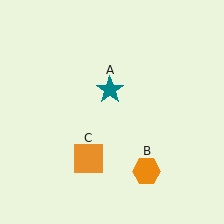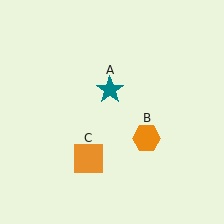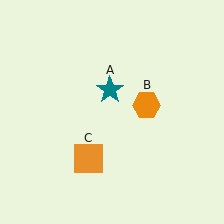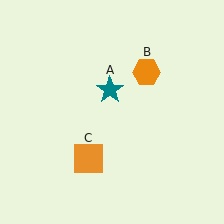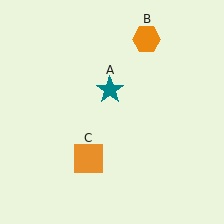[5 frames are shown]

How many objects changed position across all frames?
1 object changed position: orange hexagon (object B).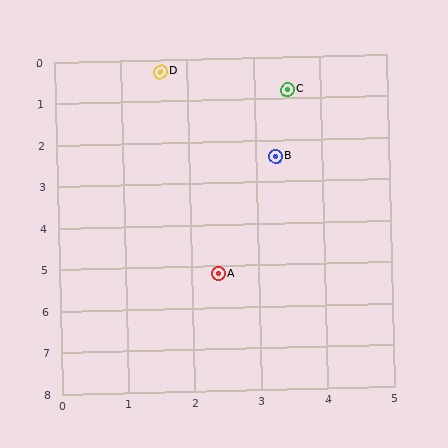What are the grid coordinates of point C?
Point C is at approximately (3.5, 0.8).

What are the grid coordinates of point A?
Point A is at approximately (2.4, 5.2).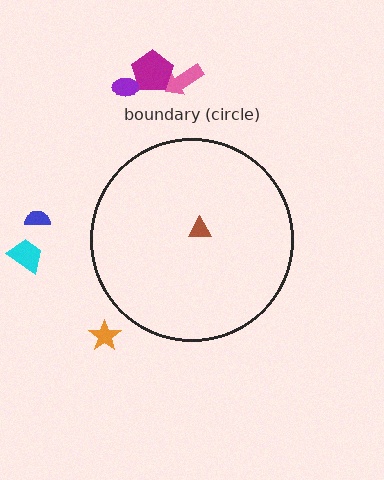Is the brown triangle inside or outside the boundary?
Inside.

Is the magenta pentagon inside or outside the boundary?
Outside.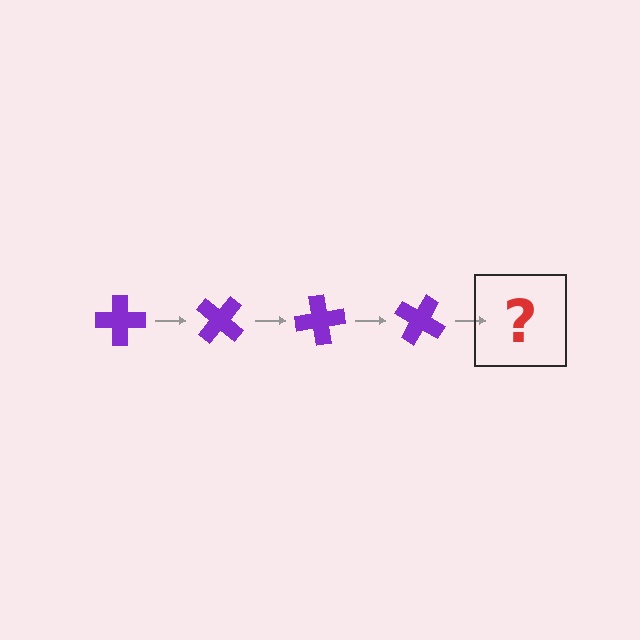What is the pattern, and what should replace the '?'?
The pattern is that the cross rotates 40 degrees each step. The '?' should be a purple cross rotated 160 degrees.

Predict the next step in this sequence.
The next step is a purple cross rotated 160 degrees.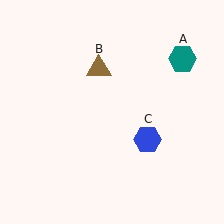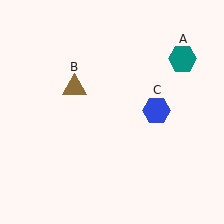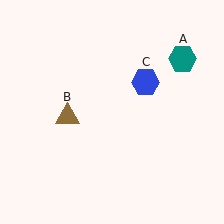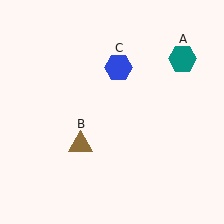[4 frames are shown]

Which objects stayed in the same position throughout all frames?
Teal hexagon (object A) remained stationary.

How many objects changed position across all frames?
2 objects changed position: brown triangle (object B), blue hexagon (object C).